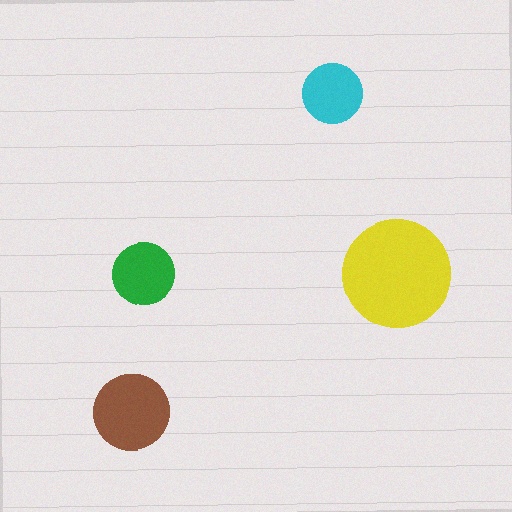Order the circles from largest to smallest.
the yellow one, the brown one, the green one, the cyan one.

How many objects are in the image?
There are 4 objects in the image.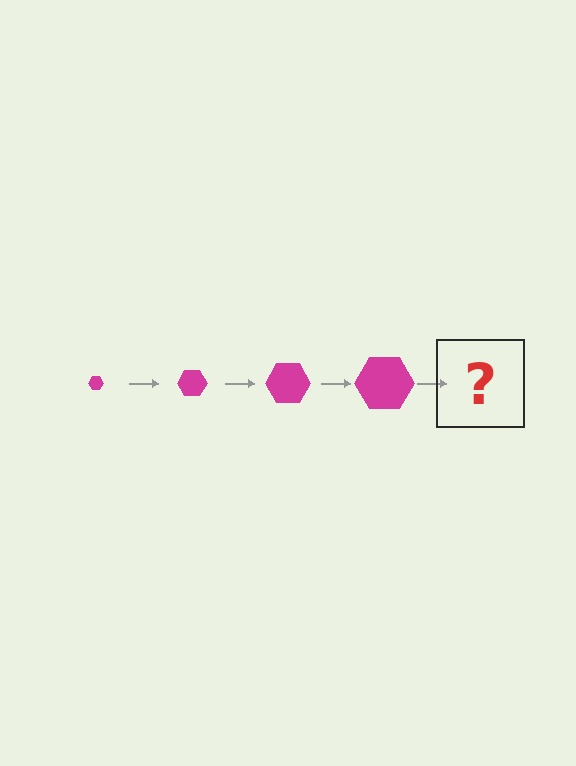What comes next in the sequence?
The next element should be a magenta hexagon, larger than the previous one.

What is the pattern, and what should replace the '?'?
The pattern is that the hexagon gets progressively larger each step. The '?' should be a magenta hexagon, larger than the previous one.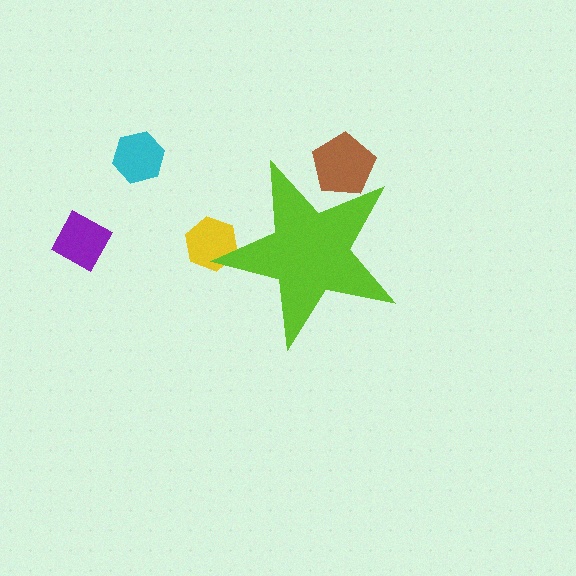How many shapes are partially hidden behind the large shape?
2 shapes are partially hidden.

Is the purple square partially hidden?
No, the purple square is fully visible.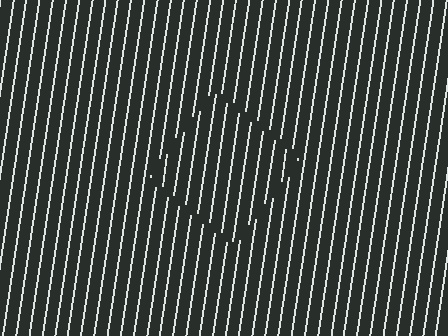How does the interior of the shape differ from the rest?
The interior of the shape contains the same grating, shifted by half a period — the contour is defined by the phase discontinuity where line-ends from the inner and outer gratings abut.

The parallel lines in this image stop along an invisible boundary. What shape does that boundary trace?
An illusory square. The interior of the shape contains the same grating, shifted by half a period — the contour is defined by the phase discontinuity where line-ends from the inner and outer gratings abut.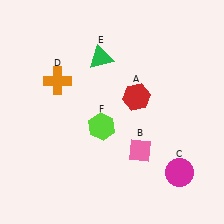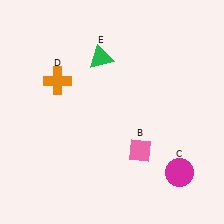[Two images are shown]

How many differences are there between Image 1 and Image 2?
There are 2 differences between the two images.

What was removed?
The lime hexagon (F), the red hexagon (A) were removed in Image 2.